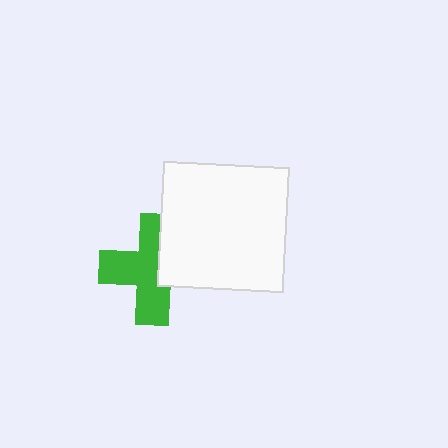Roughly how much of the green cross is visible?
About half of it is visible (roughly 63%).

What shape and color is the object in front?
The object in front is a white square.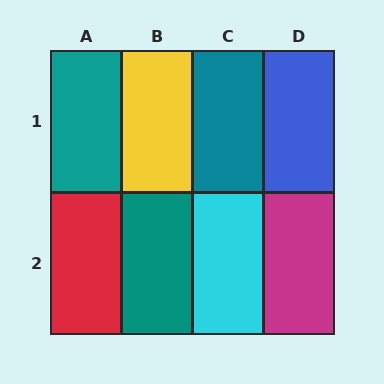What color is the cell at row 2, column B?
Teal.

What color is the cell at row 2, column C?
Cyan.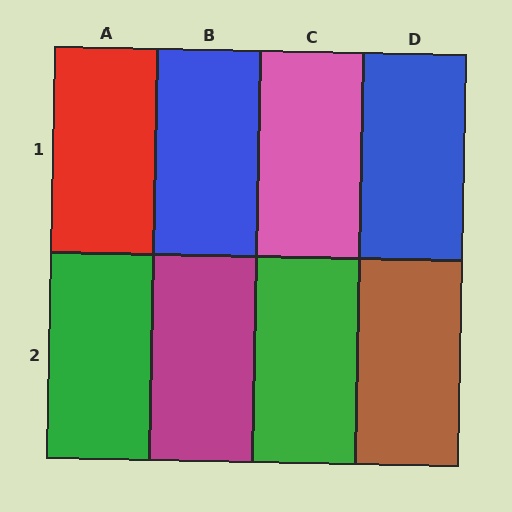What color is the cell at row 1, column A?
Red.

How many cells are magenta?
1 cell is magenta.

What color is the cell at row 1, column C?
Pink.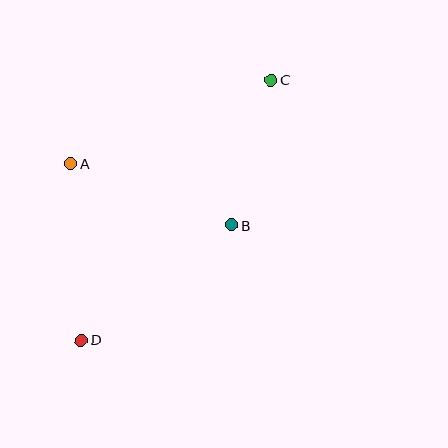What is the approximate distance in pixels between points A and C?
The distance between A and C is approximately 217 pixels.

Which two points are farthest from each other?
Points C and D are farthest from each other.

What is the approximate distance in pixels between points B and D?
The distance between B and D is approximately 189 pixels.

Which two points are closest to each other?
Points B and C are closest to each other.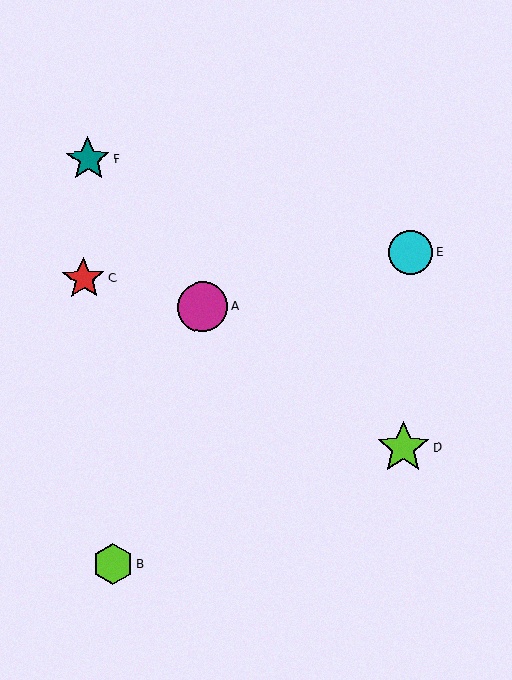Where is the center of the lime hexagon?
The center of the lime hexagon is at (113, 564).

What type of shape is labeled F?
Shape F is a teal star.